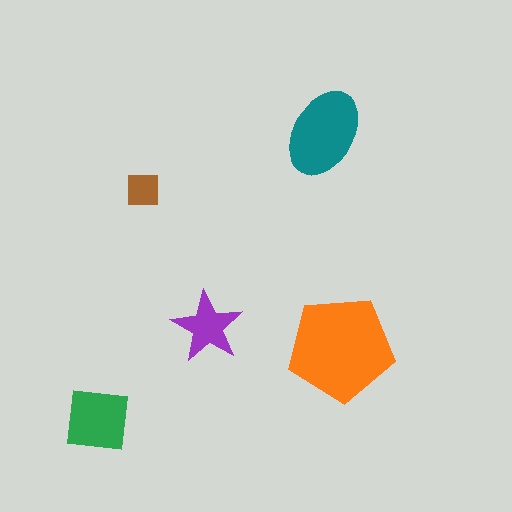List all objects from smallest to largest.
The brown square, the purple star, the green square, the teal ellipse, the orange pentagon.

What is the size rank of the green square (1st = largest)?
3rd.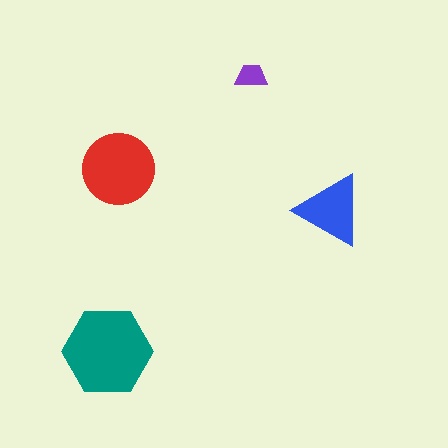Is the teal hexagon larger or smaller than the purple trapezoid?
Larger.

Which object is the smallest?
The purple trapezoid.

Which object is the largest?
The teal hexagon.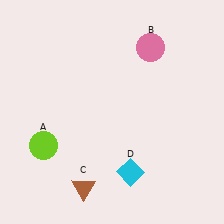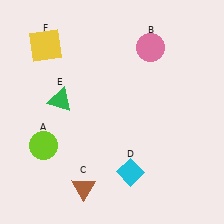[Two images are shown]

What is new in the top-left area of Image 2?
A yellow square (F) was added in the top-left area of Image 2.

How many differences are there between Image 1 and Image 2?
There are 2 differences between the two images.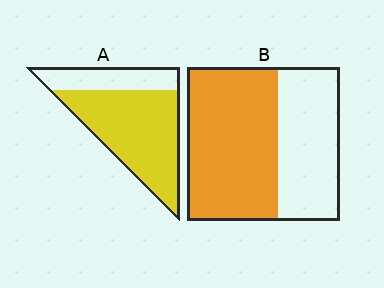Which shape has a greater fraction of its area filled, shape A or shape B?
Shape A.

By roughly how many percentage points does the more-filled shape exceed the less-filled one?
By roughly 15 percentage points (A over B).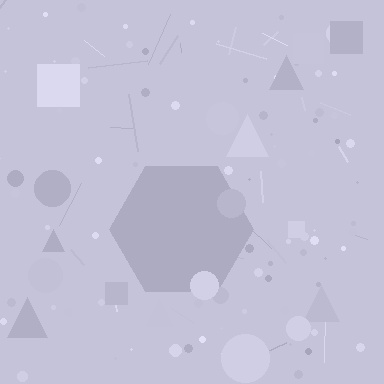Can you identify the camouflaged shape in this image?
The camouflaged shape is a hexagon.